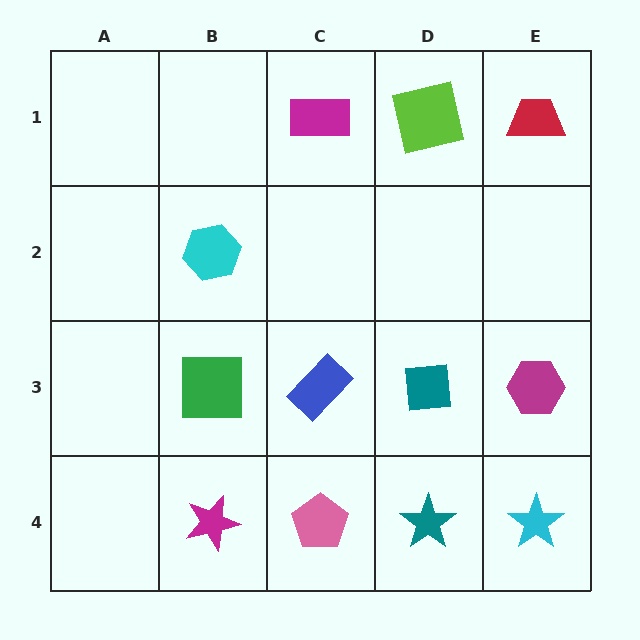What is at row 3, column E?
A magenta hexagon.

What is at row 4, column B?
A magenta star.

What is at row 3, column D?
A teal square.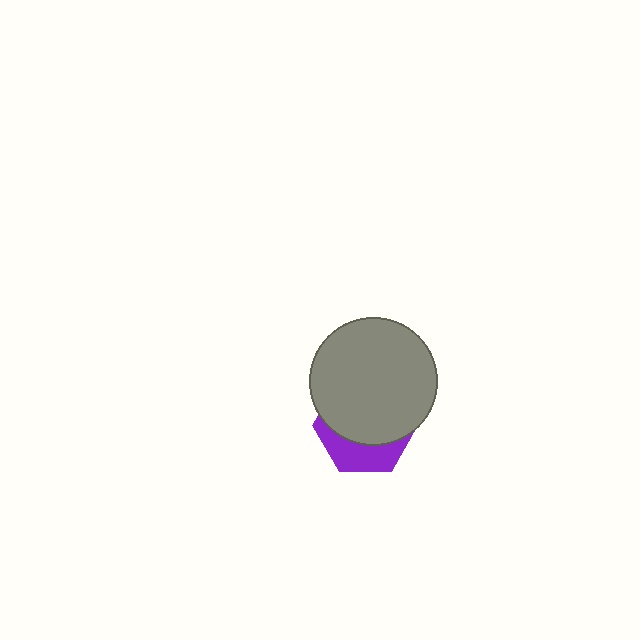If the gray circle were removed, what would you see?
You would see the complete purple hexagon.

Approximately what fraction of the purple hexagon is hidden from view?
Roughly 67% of the purple hexagon is hidden behind the gray circle.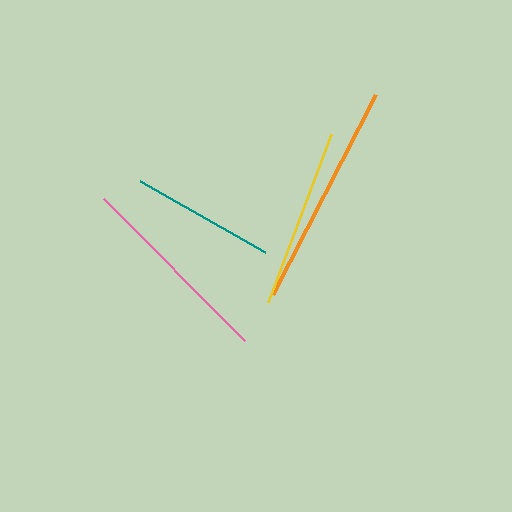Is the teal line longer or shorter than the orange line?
The orange line is longer than the teal line.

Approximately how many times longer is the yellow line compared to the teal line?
The yellow line is approximately 1.2 times the length of the teal line.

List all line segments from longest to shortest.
From longest to shortest: orange, pink, yellow, teal.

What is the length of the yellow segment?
The yellow segment is approximately 179 pixels long.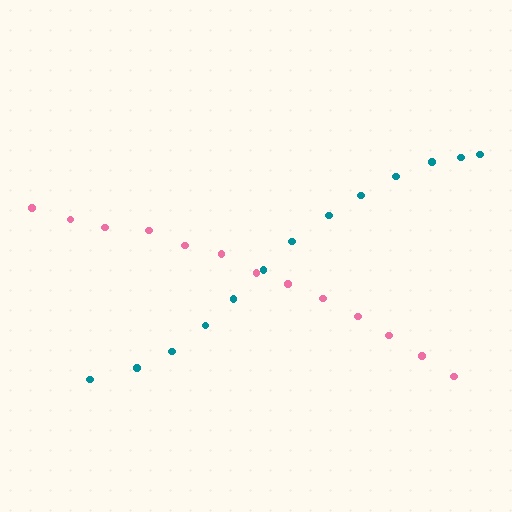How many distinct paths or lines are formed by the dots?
There are 2 distinct paths.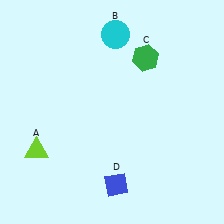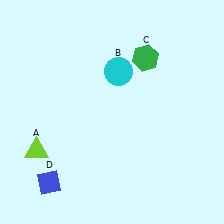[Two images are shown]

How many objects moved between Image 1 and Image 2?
2 objects moved between the two images.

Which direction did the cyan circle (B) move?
The cyan circle (B) moved down.